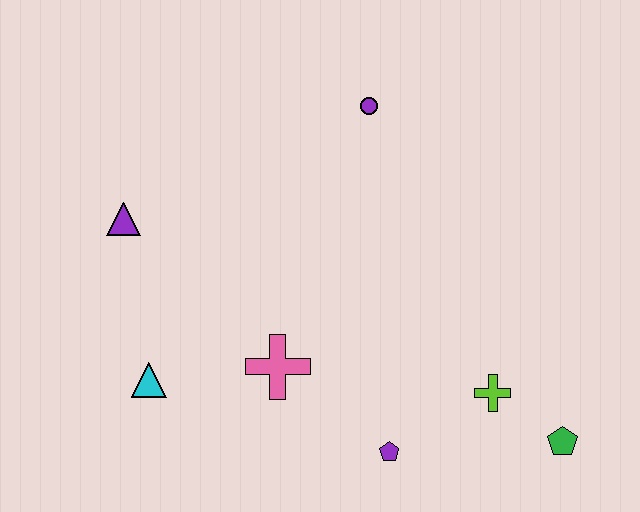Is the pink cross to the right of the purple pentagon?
No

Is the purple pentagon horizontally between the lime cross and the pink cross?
Yes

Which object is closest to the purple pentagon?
The lime cross is closest to the purple pentagon.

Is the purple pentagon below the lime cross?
Yes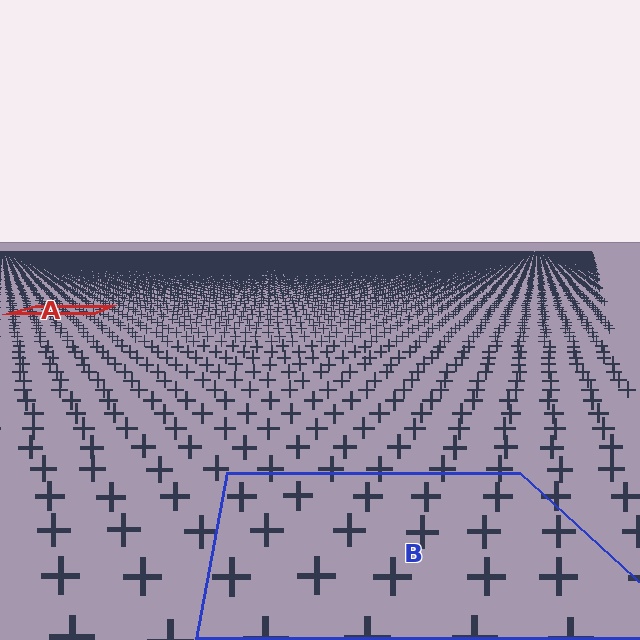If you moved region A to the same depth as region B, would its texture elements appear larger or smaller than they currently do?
They would appear larger. At a closer depth, the same texture elements are projected at a bigger on-screen size.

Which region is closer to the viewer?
Region B is closer. The texture elements there are larger and more spread out.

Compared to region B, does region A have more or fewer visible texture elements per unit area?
Region A has more texture elements per unit area — they are packed more densely because it is farther away.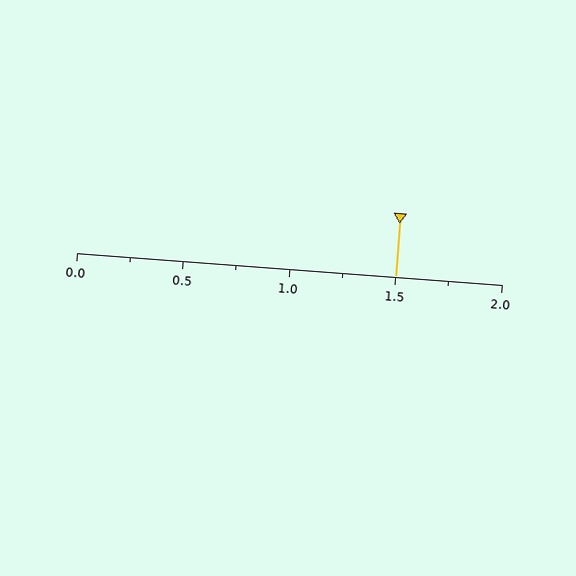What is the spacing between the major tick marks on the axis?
The major ticks are spaced 0.5 apart.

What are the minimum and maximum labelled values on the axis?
The axis runs from 0.0 to 2.0.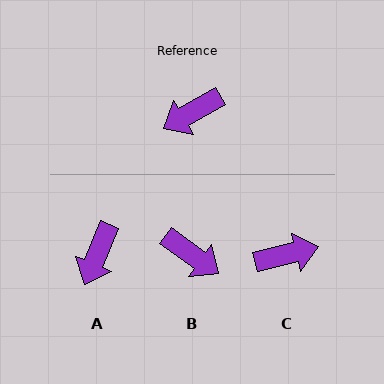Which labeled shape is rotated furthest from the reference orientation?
C, about 164 degrees away.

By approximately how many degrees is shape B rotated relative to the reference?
Approximately 115 degrees counter-clockwise.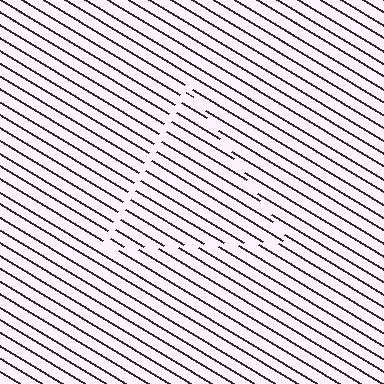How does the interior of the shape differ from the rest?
The interior of the shape contains the same grating, shifted by half a period — the contour is defined by the phase discontinuity where line-ends from the inner and outer gratings abut.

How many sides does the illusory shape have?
3 sides — the line-ends trace a triangle.